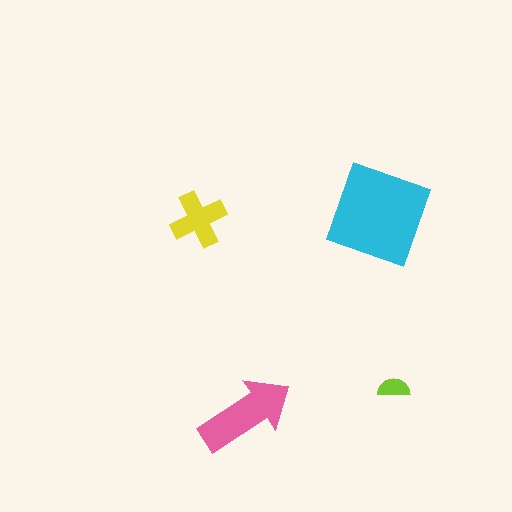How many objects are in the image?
There are 4 objects in the image.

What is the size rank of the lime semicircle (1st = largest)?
4th.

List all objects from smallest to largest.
The lime semicircle, the yellow cross, the pink arrow, the cyan diamond.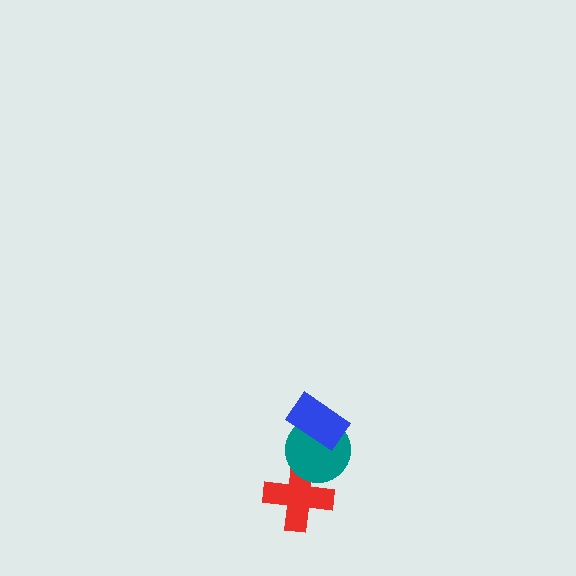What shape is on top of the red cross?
The teal circle is on top of the red cross.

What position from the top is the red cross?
The red cross is 3rd from the top.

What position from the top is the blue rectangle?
The blue rectangle is 1st from the top.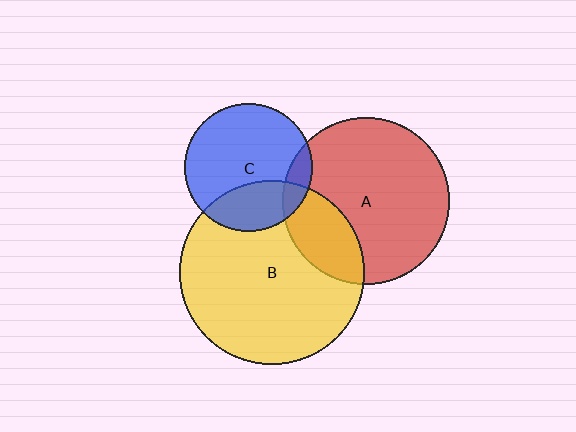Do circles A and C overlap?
Yes.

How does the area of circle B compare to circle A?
Approximately 1.2 times.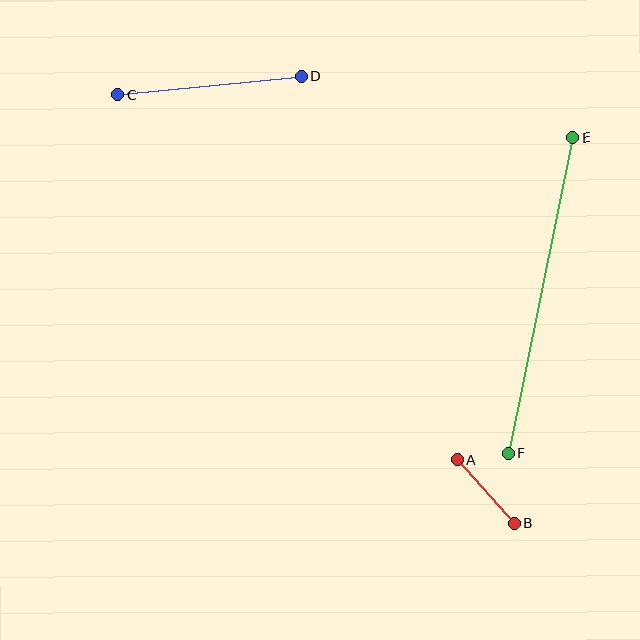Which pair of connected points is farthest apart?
Points E and F are farthest apart.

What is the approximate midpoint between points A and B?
The midpoint is at approximately (486, 491) pixels.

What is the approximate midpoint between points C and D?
The midpoint is at approximately (209, 86) pixels.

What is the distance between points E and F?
The distance is approximately 322 pixels.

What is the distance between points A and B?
The distance is approximately 85 pixels.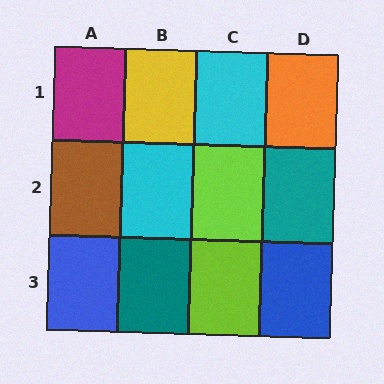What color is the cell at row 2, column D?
Teal.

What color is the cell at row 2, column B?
Cyan.